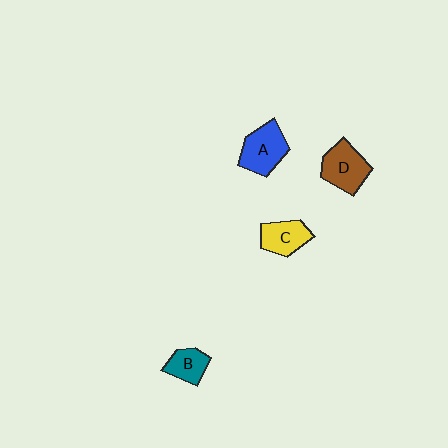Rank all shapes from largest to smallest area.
From largest to smallest: A (blue), D (brown), C (yellow), B (teal).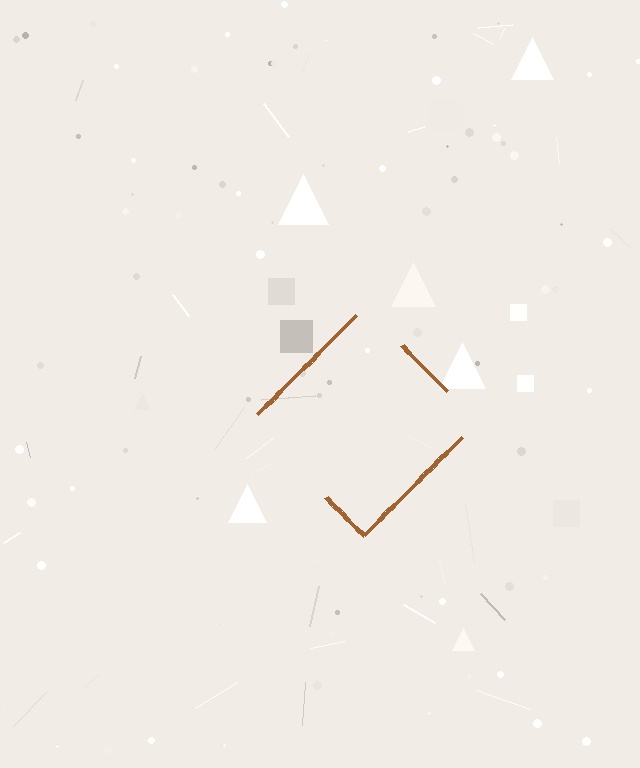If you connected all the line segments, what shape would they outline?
They would outline a diamond.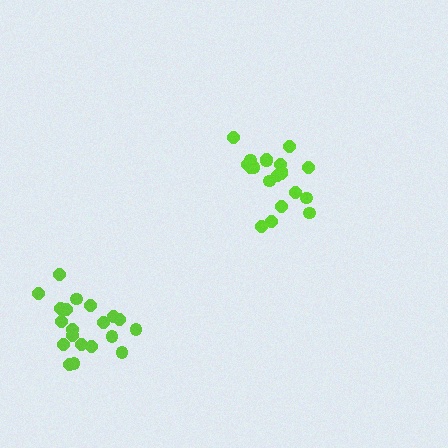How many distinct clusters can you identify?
There are 2 distinct clusters.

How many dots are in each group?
Group 1: 20 dots, Group 2: 20 dots (40 total).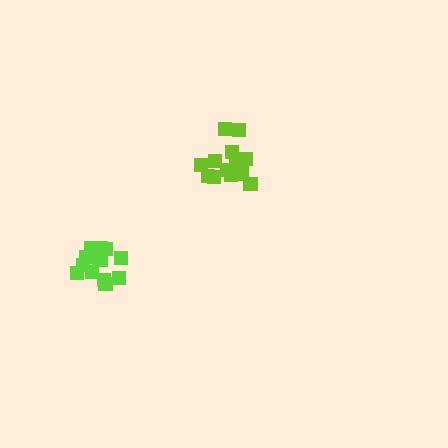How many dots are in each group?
Group 1: 13 dots, Group 2: 14 dots (27 total).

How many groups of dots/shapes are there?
There are 2 groups.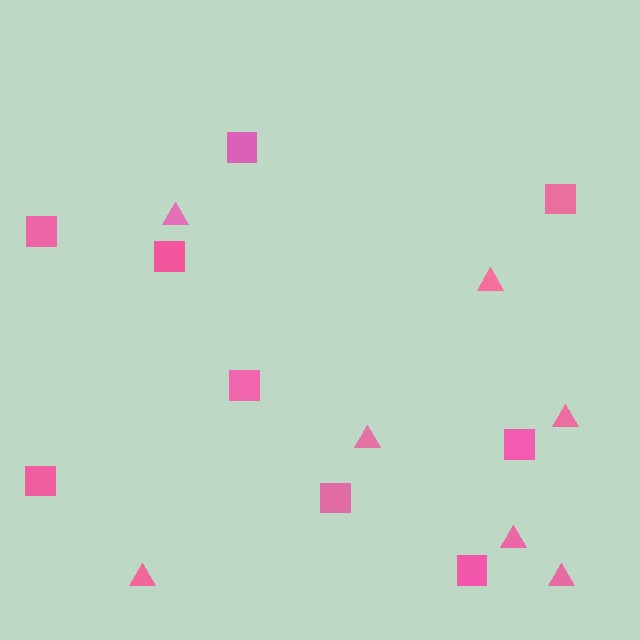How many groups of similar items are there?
There are 2 groups: one group of squares (9) and one group of triangles (7).